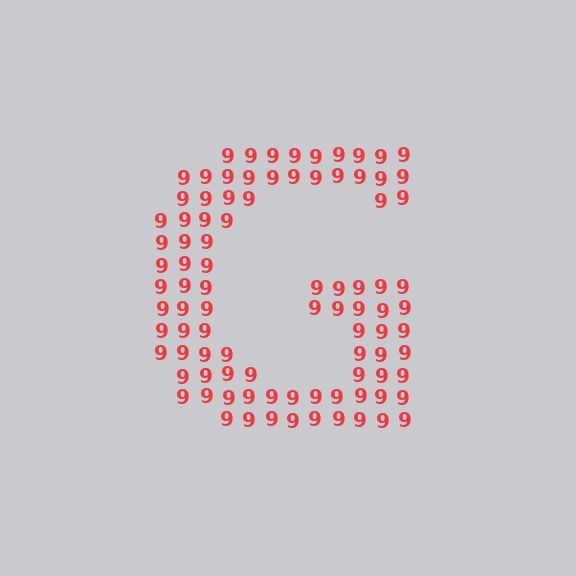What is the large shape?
The large shape is the letter G.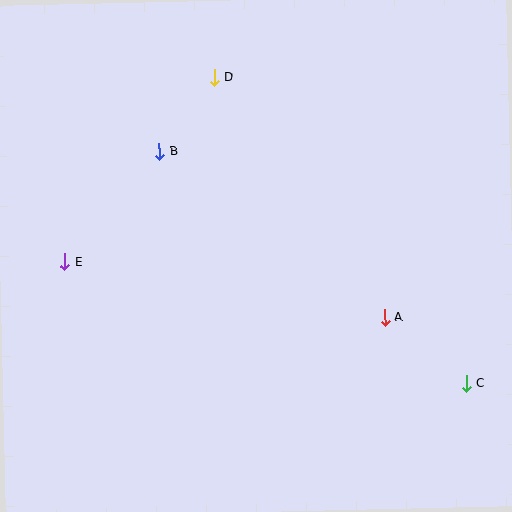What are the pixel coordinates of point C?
Point C is at (466, 383).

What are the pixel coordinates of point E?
Point E is at (65, 262).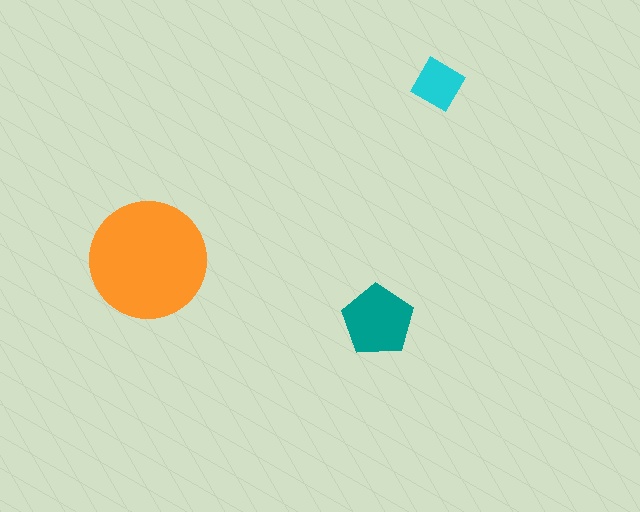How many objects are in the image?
There are 3 objects in the image.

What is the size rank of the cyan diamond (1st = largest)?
3rd.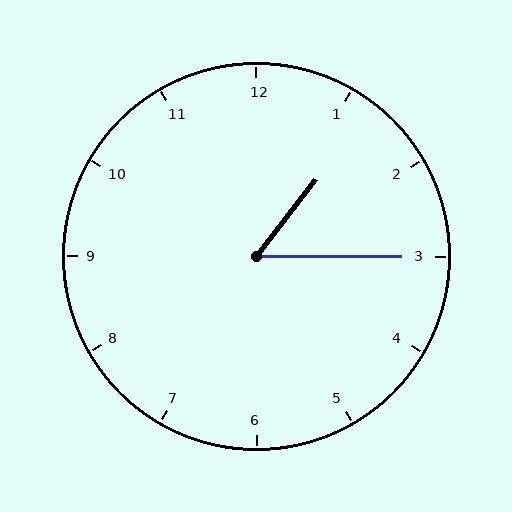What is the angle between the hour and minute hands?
Approximately 52 degrees.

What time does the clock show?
1:15.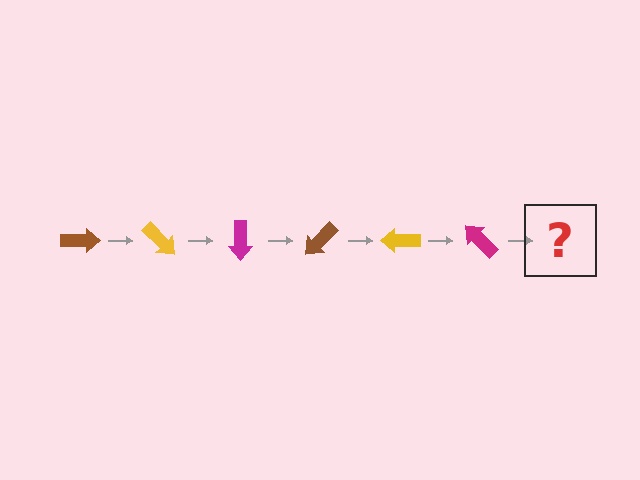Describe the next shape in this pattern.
It should be a brown arrow, rotated 270 degrees from the start.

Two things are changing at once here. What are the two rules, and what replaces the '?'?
The two rules are that it rotates 45 degrees each step and the color cycles through brown, yellow, and magenta. The '?' should be a brown arrow, rotated 270 degrees from the start.